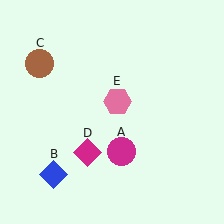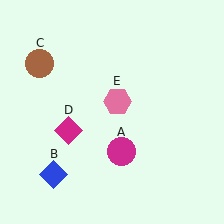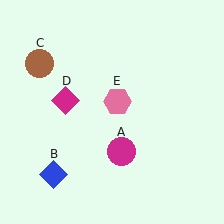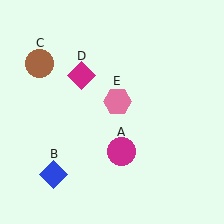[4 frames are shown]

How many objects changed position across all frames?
1 object changed position: magenta diamond (object D).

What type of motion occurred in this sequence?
The magenta diamond (object D) rotated clockwise around the center of the scene.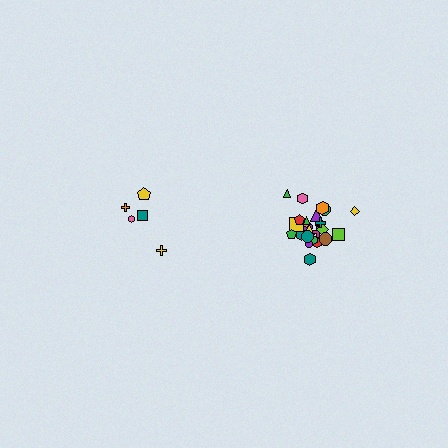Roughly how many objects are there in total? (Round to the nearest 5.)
Roughly 30 objects in total.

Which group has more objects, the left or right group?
The right group.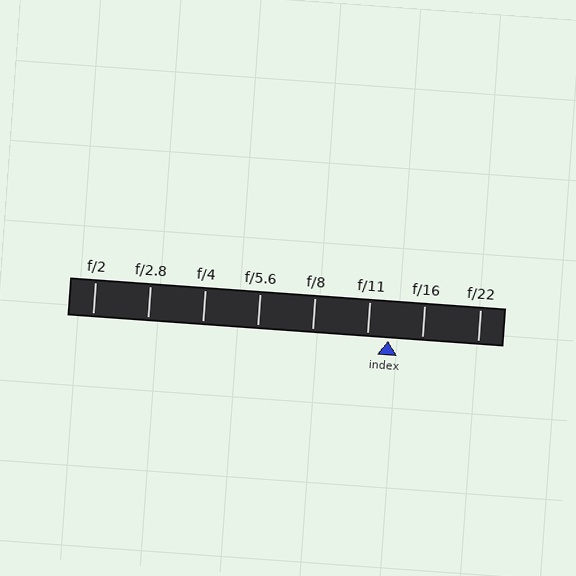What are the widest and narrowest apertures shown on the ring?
The widest aperture shown is f/2 and the narrowest is f/22.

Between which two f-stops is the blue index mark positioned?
The index mark is between f/11 and f/16.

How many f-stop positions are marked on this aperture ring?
There are 8 f-stop positions marked.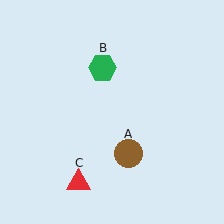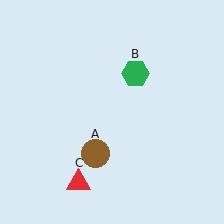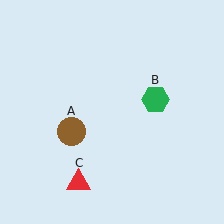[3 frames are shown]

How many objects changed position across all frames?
2 objects changed position: brown circle (object A), green hexagon (object B).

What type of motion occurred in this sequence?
The brown circle (object A), green hexagon (object B) rotated clockwise around the center of the scene.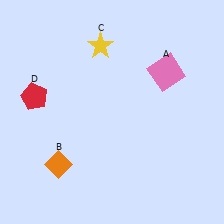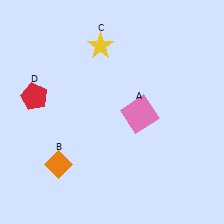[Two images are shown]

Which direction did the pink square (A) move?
The pink square (A) moved down.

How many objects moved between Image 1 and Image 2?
1 object moved between the two images.